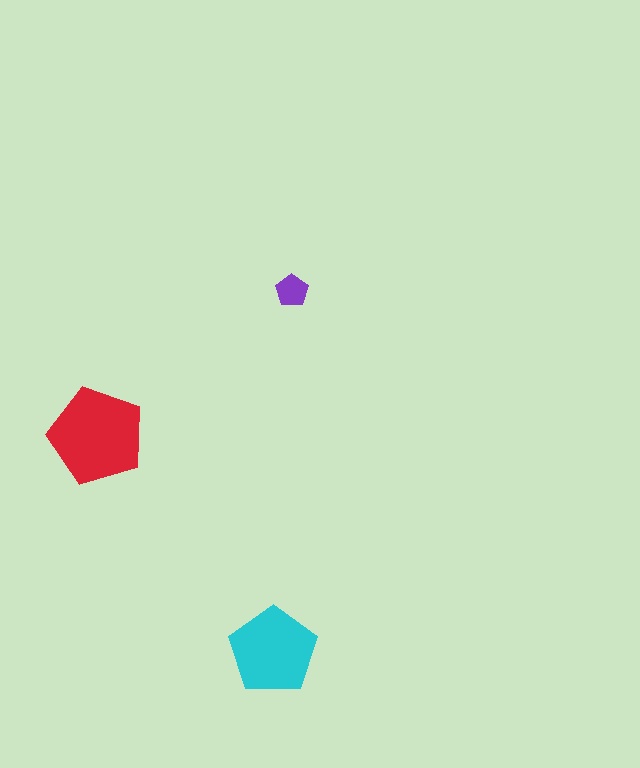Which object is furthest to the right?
The purple pentagon is rightmost.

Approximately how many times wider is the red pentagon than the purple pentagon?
About 3 times wider.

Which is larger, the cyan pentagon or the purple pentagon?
The cyan one.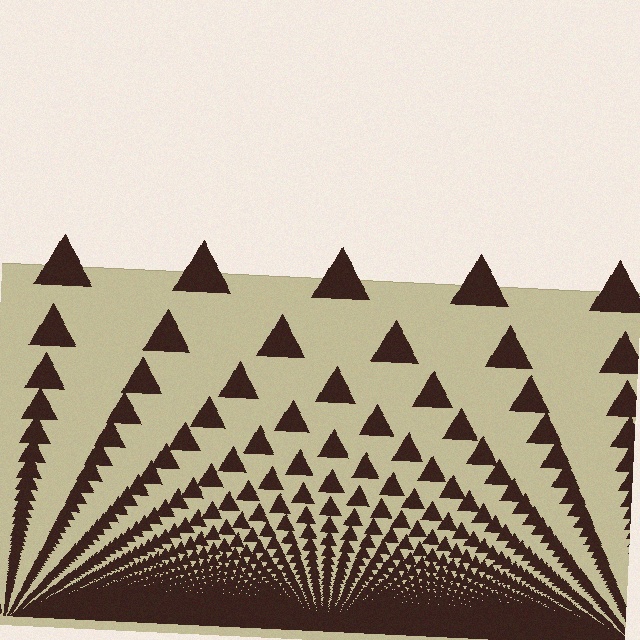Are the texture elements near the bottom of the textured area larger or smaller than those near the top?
Smaller. The gradient is inverted — elements near the bottom are smaller and denser.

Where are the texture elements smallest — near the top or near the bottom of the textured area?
Near the bottom.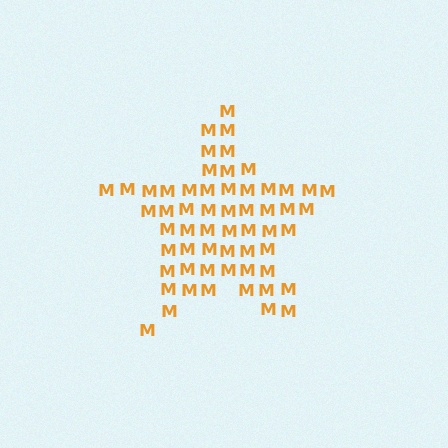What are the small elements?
The small elements are letter M's.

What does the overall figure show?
The overall figure shows a star.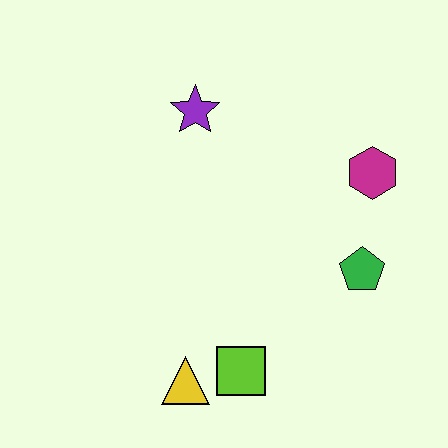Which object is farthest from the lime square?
The purple star is farthest from the lime square.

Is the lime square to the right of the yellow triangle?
Yes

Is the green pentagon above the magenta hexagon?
No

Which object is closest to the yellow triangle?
The lime square is closest to the yellow triangle.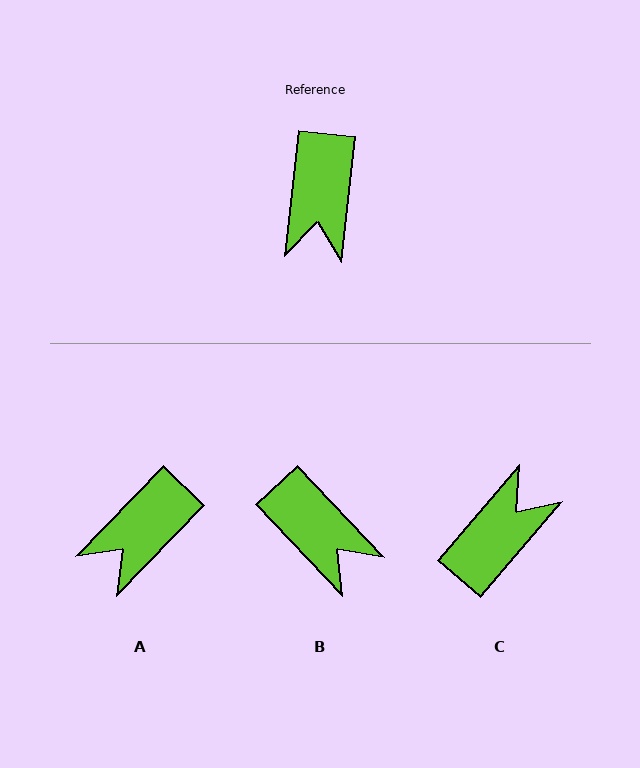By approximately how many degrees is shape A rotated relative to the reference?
Approximately 38 degrees clockwise.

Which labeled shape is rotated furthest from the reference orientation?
C, about 145 degrees away.